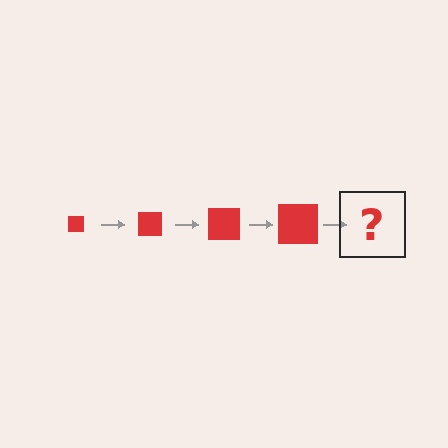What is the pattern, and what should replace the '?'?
The pattern is that the square gets progressively larger each step. The '?' should be a red square, larger than the previous one.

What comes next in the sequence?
The next element should be a red square, larger than the previous one.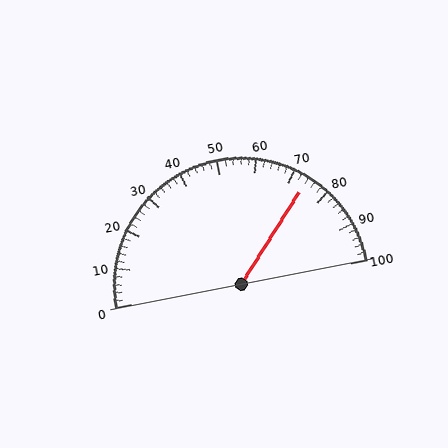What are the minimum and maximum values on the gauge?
The gauge ranges from 0 to 100.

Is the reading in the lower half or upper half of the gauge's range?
The reading is in the upper half of the range (0 to 100).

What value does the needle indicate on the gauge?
The needle indicates approximately 74.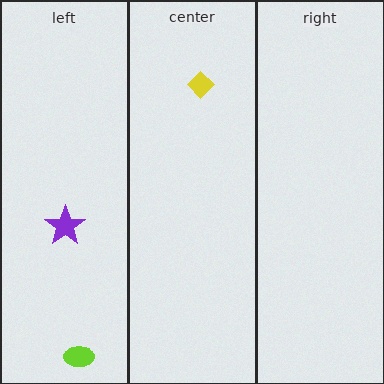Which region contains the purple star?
The left region.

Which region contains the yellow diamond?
The center region.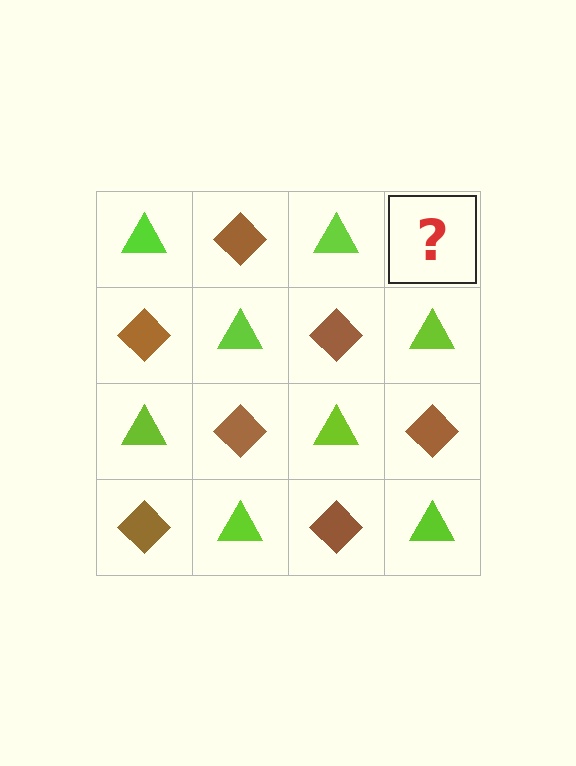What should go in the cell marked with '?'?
The missing cell should contain a brown diamond.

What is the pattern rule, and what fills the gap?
The rule is that it alternates lime triangle and brown diamond in a checkerboard pattern. The gap should be filled with a brown diamond.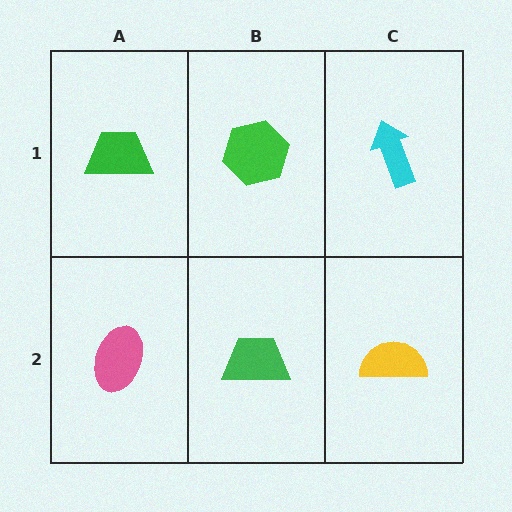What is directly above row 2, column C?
A cyan arrow.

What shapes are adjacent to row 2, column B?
A green hexagon (row 1, column B), a pink ellipse (row 2, column A), a yellow semicircle (row 2, column C).